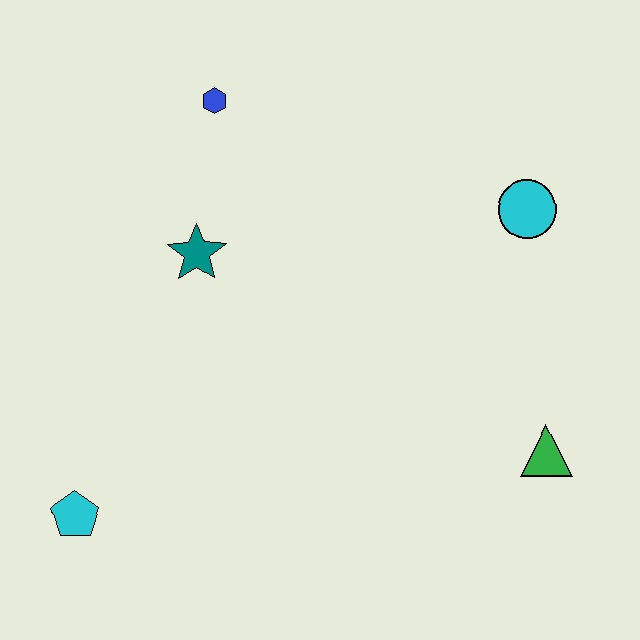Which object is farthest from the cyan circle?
The cyan pentagon is farthest from the cyan circle.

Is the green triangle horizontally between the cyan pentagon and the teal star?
No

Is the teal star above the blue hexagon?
No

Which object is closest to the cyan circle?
The green triangle is closest to the cyan circle.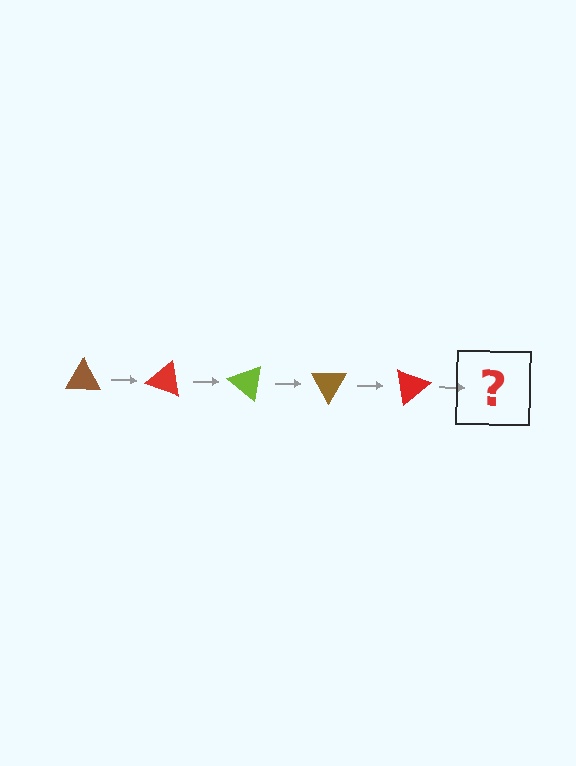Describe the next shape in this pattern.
It should be a lime triangle, rotated 100 degrees from the start.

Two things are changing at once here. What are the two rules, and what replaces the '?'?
The two rules are that it rotates 20 degrees each step and the color cycles through brown, red, and lime. The '?' should be a lime triangle, rotated 100 degrees from the start.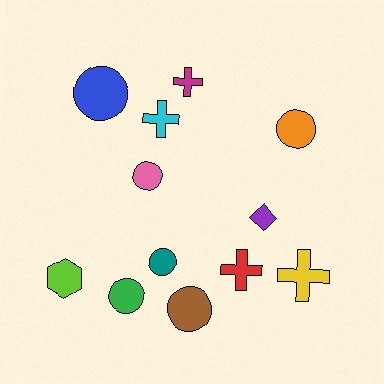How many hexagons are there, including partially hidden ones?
There is 1 hexagon.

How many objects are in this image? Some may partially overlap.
There are 12 objects.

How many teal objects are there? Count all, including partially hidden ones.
There is 1 teal object.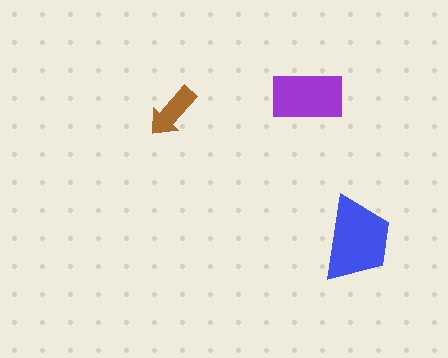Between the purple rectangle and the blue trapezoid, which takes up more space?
The blue trapezoid.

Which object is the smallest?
The brown arrow.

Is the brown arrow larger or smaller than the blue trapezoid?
Smaller.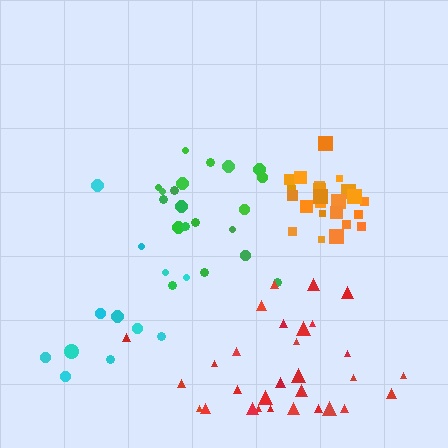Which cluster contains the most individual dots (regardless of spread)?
Red (31).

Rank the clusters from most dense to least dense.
orange, green, red, cyan.